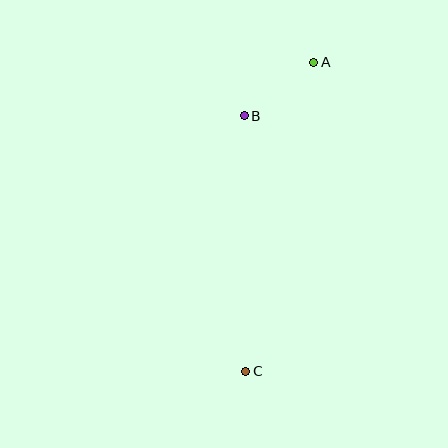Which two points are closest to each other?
Points A and B are closest to each other.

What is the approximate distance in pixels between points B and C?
The distance between B and C is approximately 256 pixels.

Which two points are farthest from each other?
Points A and C are farthest from each other.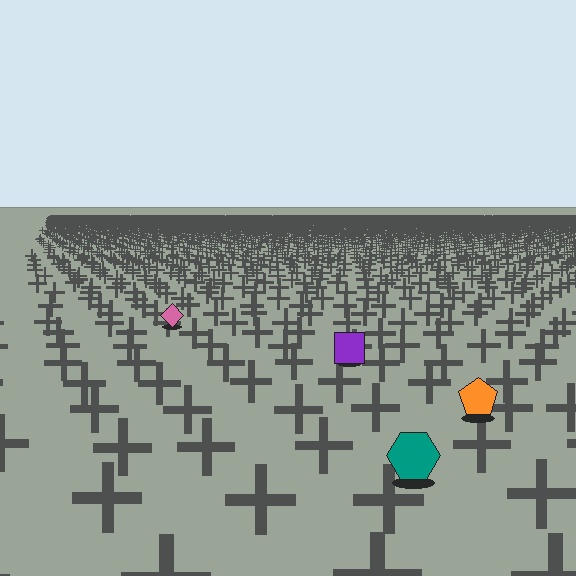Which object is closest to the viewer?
The teal hexagon is closest. The texture marks near it are larger and more spread out.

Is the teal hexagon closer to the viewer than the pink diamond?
Yes. The teal hexagon is closer — you can tell from the texture gradient: the ground texture is coarser near it.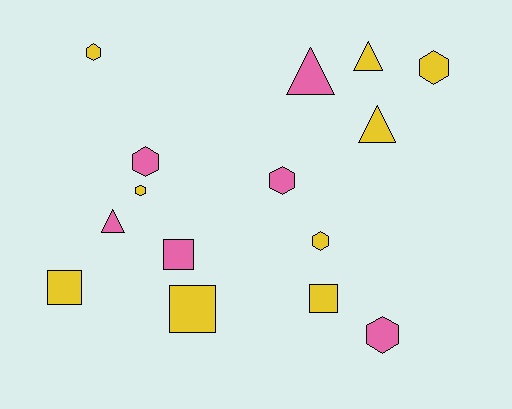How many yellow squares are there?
There are 3 yellow squares.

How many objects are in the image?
There are 15 objects.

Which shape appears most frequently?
Hexagon, with 7 objects.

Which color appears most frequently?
Yellow, with 9 objects.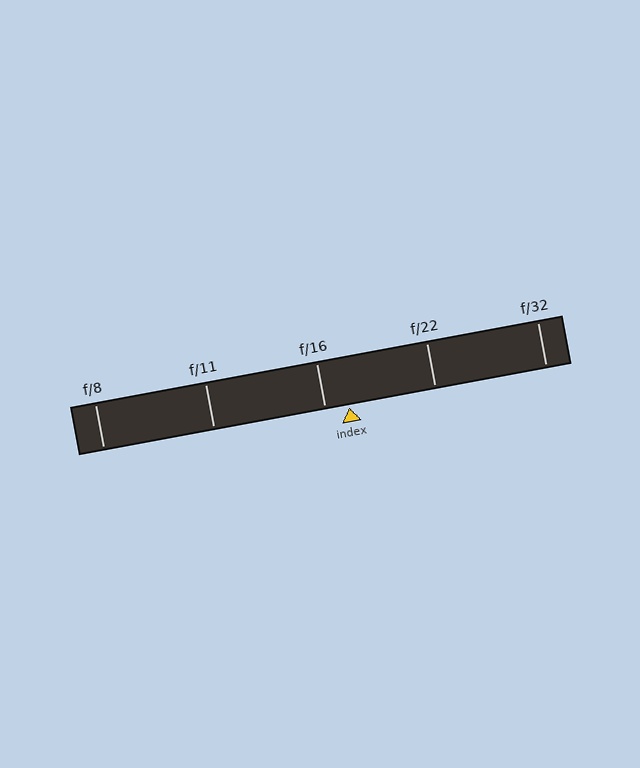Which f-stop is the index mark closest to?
The index mark is closest to f/16.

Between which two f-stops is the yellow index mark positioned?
The index mark is between f/16 and f/22.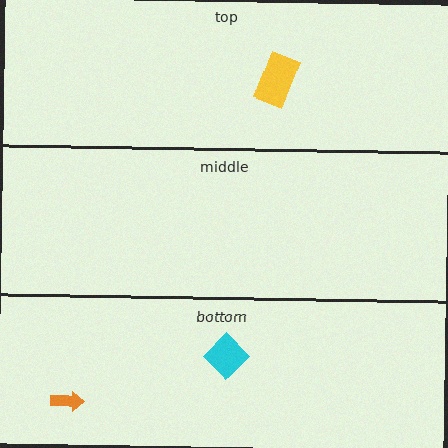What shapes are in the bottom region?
The cyan diamond, the orange arrow.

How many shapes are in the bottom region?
2.